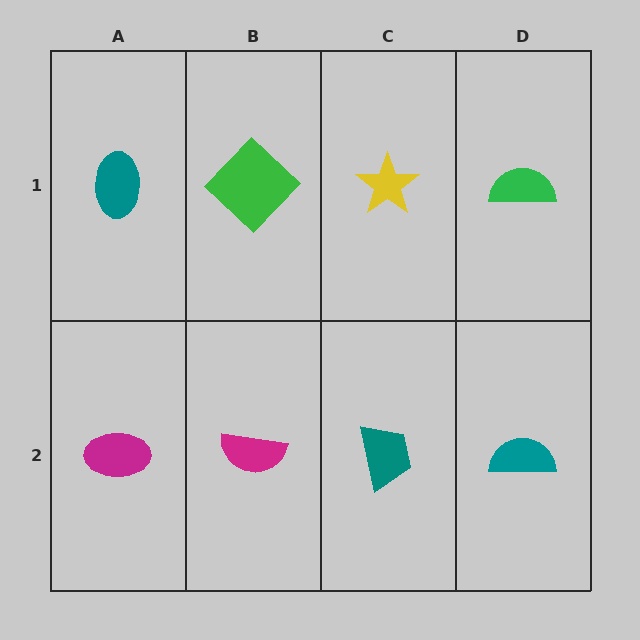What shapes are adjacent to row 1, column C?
A teal trapezoid (row 2, column C), a green diamond (row 1, column B), a green semicircle (row 1, column D).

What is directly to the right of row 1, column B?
A yellow star.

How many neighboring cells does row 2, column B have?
3.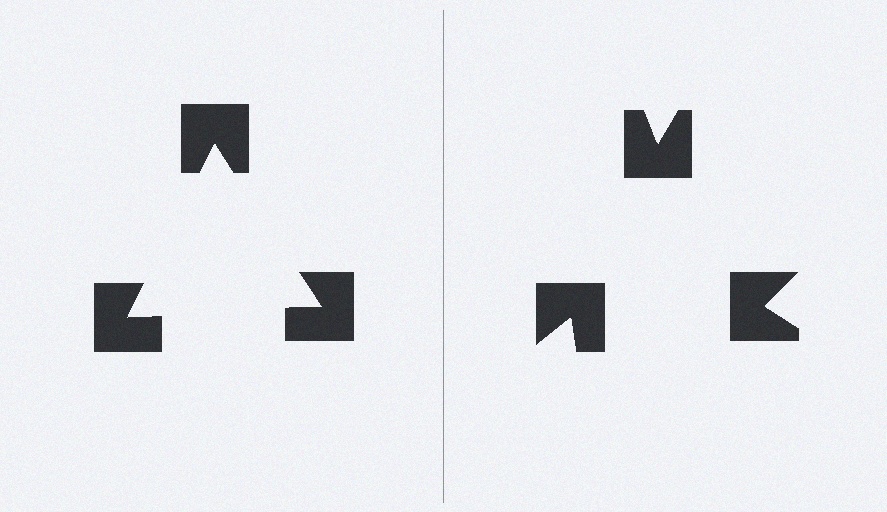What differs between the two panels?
The notched squares are positioned identically on both sides; only the wedge orientations differ. On the left they align to a triangle; on the right they are misaligned.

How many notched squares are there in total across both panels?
6 — 3 on each side.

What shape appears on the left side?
An illusory triangle.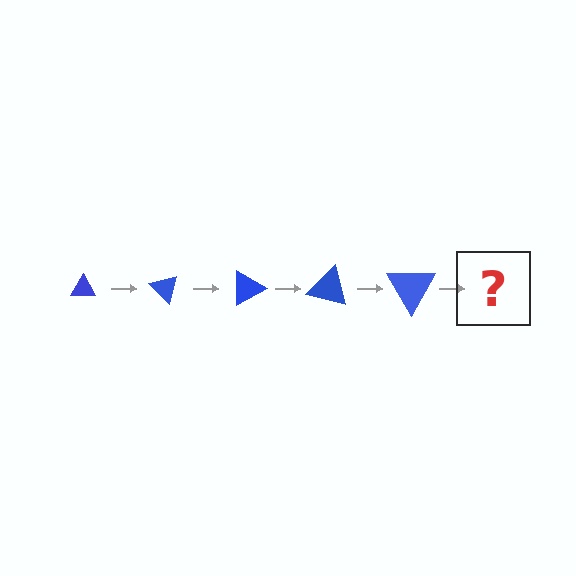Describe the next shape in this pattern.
It should be a triangle, larger than the previous one and rotated 225 degrees from the start.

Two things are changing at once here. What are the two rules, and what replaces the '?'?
The two rules are that the triangle grows larger each step and it rotates 45 degrees each step. The '?' should be a triangle, larger than the previous one and rotated 225 degrees from the start.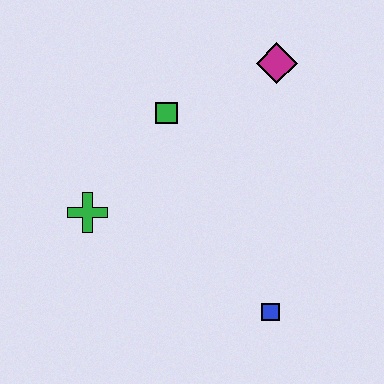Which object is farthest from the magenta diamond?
The blue square is farthest from the magenta diamond.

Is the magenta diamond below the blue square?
No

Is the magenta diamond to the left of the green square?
No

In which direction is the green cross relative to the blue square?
The green cross is to the left of the blue square.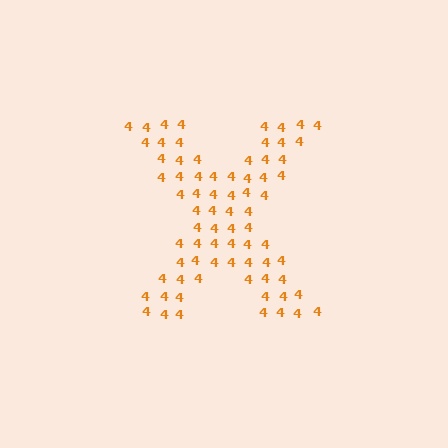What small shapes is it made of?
It is made of small digit 4's.